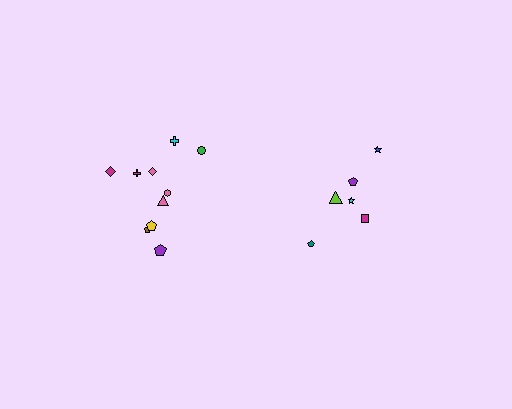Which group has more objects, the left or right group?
The left group.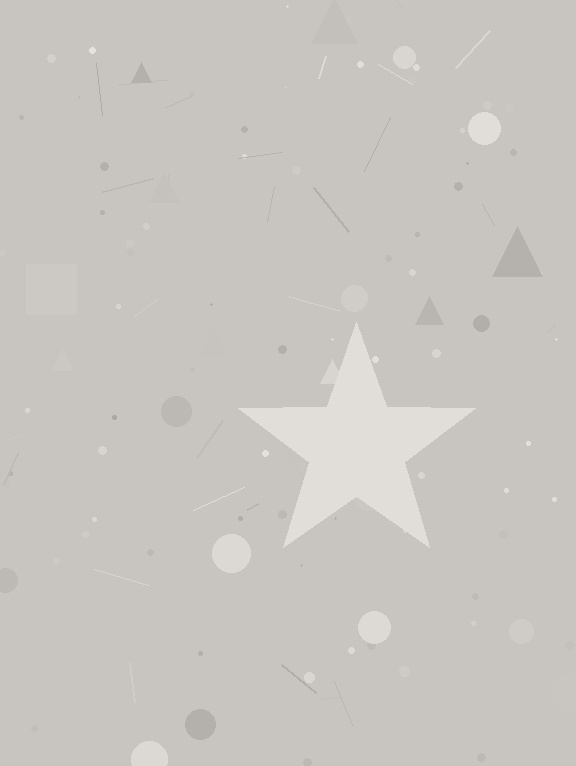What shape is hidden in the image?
A star is hidden in the image.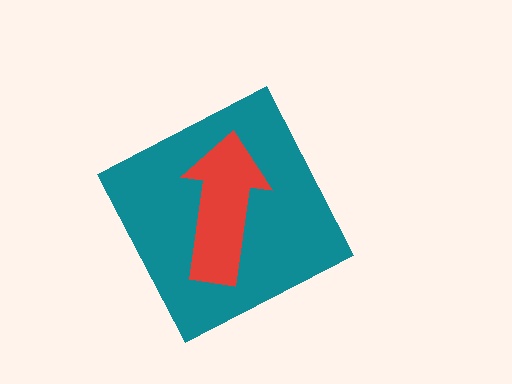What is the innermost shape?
The red arrow.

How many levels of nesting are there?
2.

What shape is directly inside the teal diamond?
The red arrow.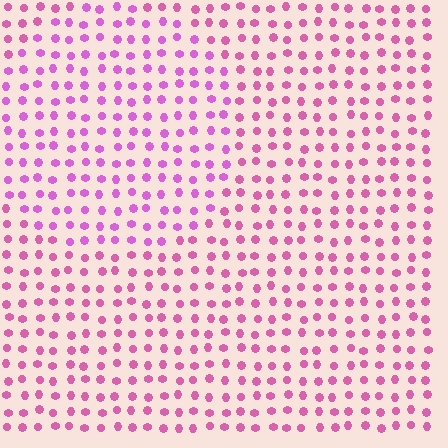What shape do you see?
I see a circle.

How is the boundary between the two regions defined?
The boundary is defined purely by a slight shift in hue (about 22 degrees). Spacing, size, and orientation are identical on both sides.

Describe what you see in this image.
The image is filled with small pink elements in a uniform arrangement. A circle-shaped region is visible where the elements are tinted to a slightly different hue, forming a subtle color boundary.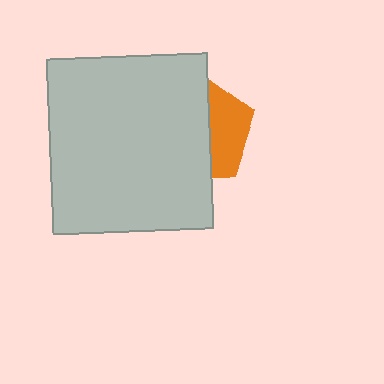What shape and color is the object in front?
The object in front is a light gray rectangle.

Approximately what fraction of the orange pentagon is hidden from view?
Roughly 64% of the orange pentagon is hidden behind the light gray rectangle.